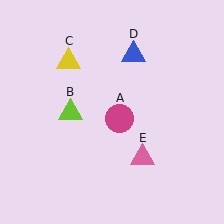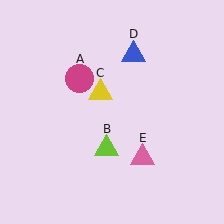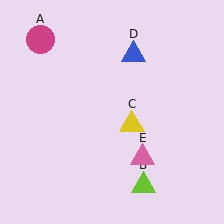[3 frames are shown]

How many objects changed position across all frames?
3 objects changed position: magenta circle (object A), lime triangle (object B), yellow triangle (object C).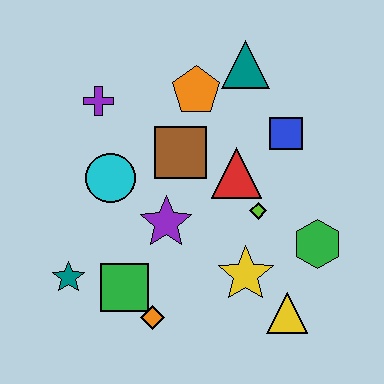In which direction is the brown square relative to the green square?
The brown square is above the green square.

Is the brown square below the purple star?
No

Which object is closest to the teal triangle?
The orange pentagon is closest to the teal triangle.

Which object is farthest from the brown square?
The yellow triangle is farthest from the brown square.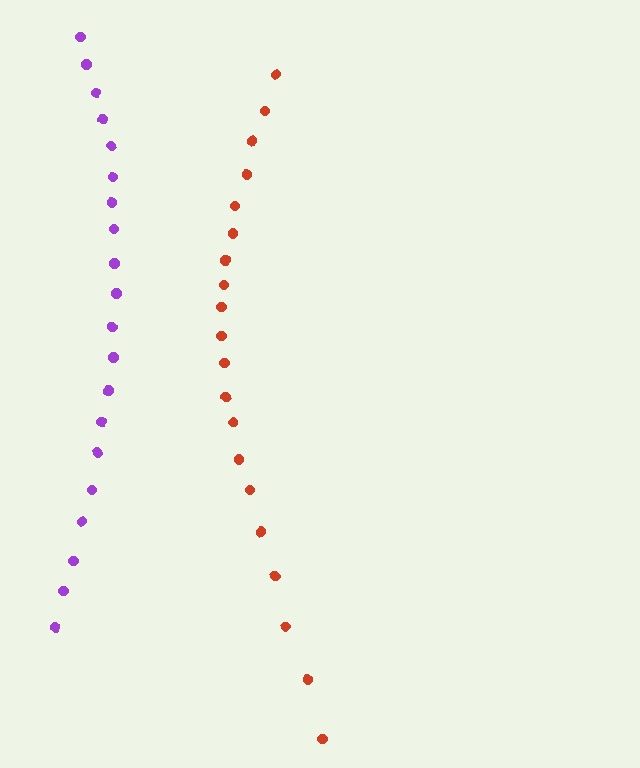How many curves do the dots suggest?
There are 2 distinct paths.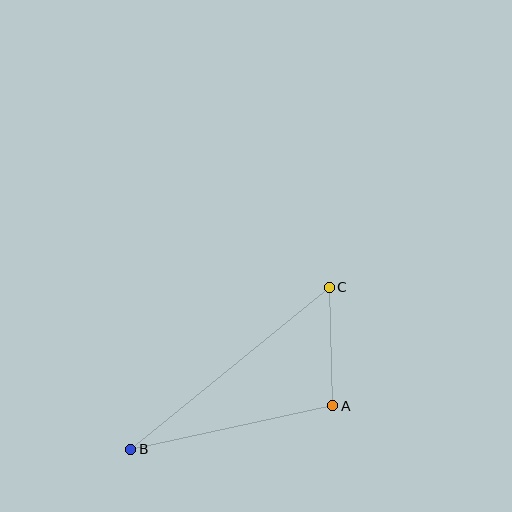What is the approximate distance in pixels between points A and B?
The distance between A and B is approximately 207 pixels.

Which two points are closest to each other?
Points A and C are closest to each other.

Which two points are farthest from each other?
Points B and C are farthest from each other.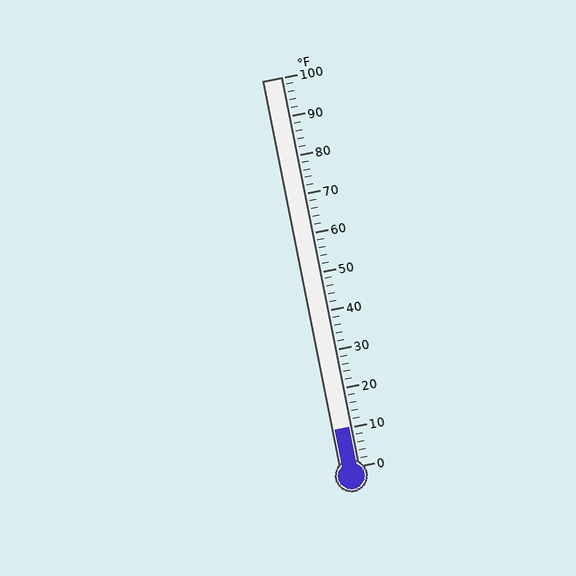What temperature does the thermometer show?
The thermometer shows approximately 10°F.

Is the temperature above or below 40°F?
The temperature is below 40°F.